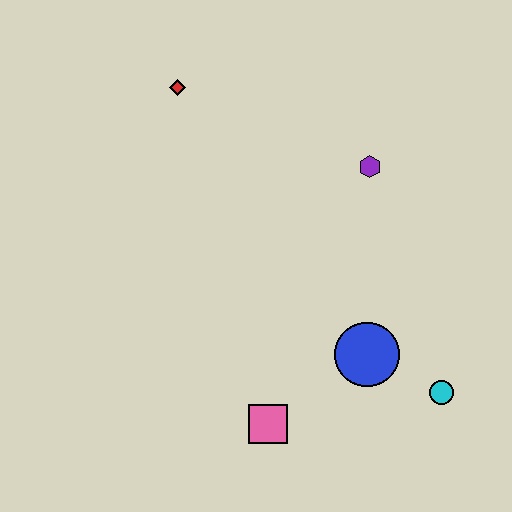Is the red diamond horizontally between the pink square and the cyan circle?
No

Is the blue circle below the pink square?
No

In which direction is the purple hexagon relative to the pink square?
The purple hexagon is above the pink square.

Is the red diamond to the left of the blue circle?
Yes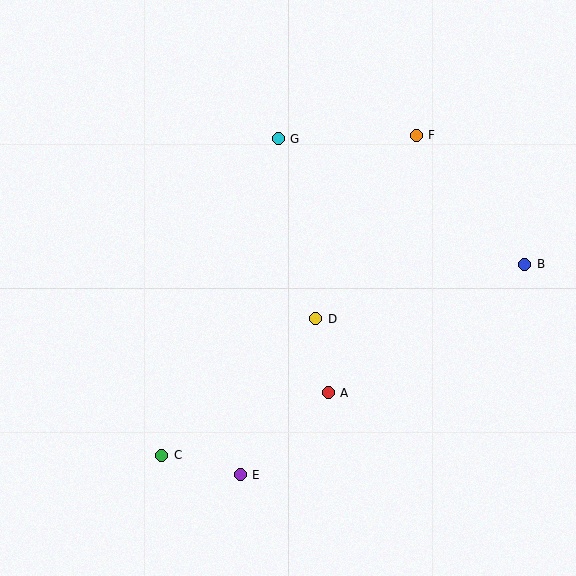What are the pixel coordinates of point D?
Point D is at (316, 319).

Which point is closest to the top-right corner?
Point F is closest to the top-right corner.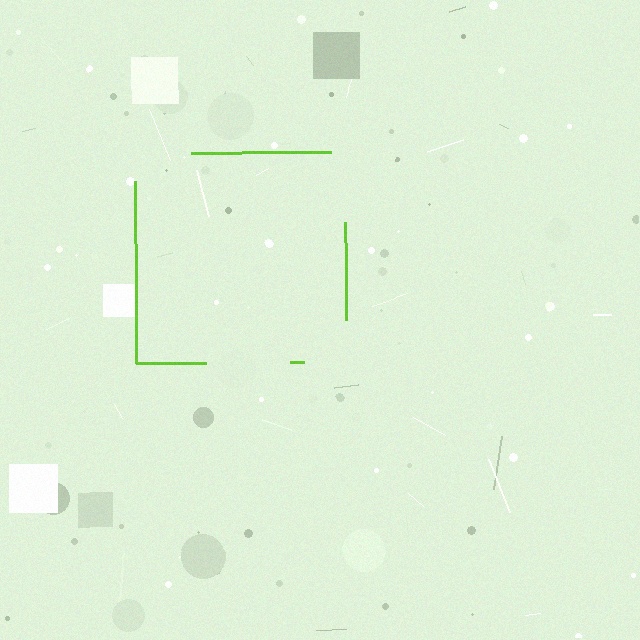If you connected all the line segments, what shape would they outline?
They would outline a square.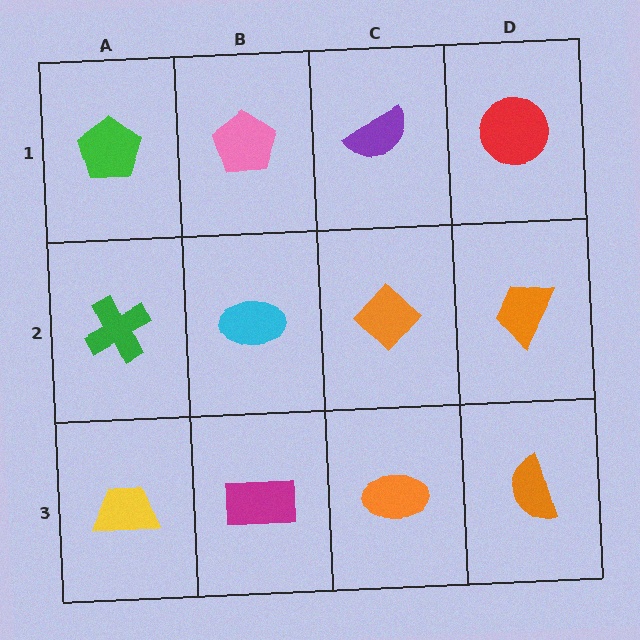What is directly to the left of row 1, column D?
A purple semicircle.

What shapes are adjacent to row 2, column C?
A purple semicircle (row 1, column C), an orange ellipse (row 3, column C), a cyan ellipse (row 2, column B), an orange trapezoid (row 2, column D).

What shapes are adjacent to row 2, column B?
A pink pentagon (row 1, column B), a magenta rectangle (row 3, column B), a green cross (row 2, column A), an orange diamond (row 2, column C).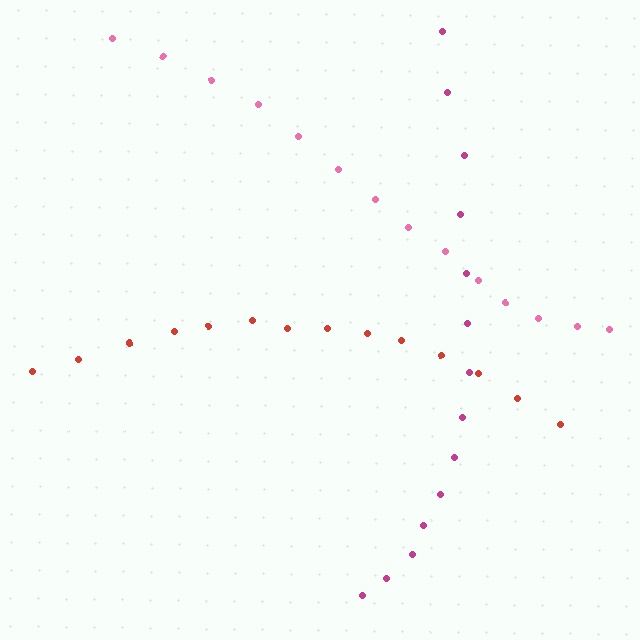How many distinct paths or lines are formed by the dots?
There are 3 distinct paths.